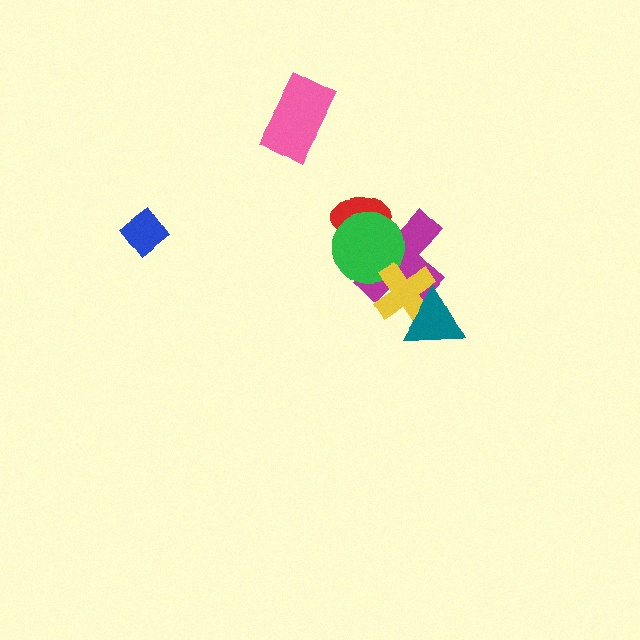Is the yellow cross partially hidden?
Yes, it is partially covered by another shape.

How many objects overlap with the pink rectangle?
0 objects overlap with the pink rectangle.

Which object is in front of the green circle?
The yellow cross is in front of the green circle.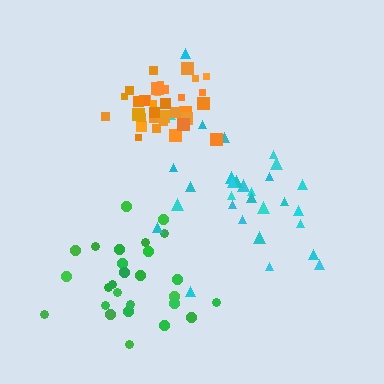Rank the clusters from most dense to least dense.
orange, green, cyan.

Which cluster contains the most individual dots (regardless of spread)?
Orange (34).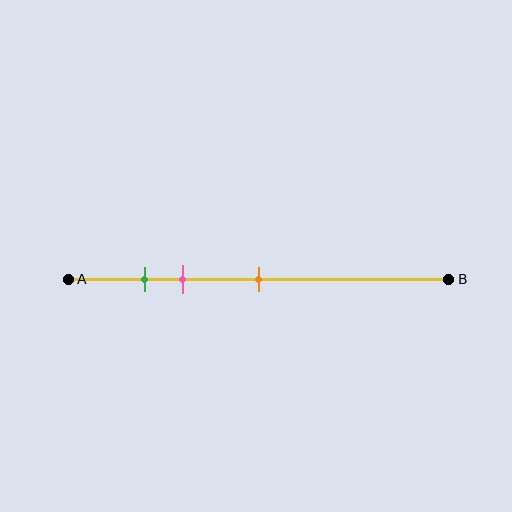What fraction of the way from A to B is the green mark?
The green mark is approximately 20% (0.2) of the way from A to B.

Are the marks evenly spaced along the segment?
No, the marks are not evenly spaced.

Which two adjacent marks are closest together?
The green and pink marks are the closest adjacent pair.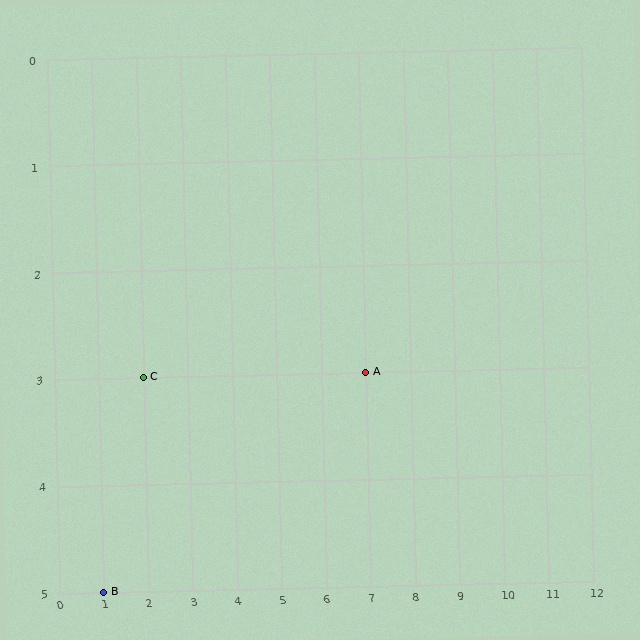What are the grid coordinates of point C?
Point C is at grid coordinates (2, 3).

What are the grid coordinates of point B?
Point B is at grid coordinates (1, 5).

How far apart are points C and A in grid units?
Points C and A are 5 columns apart.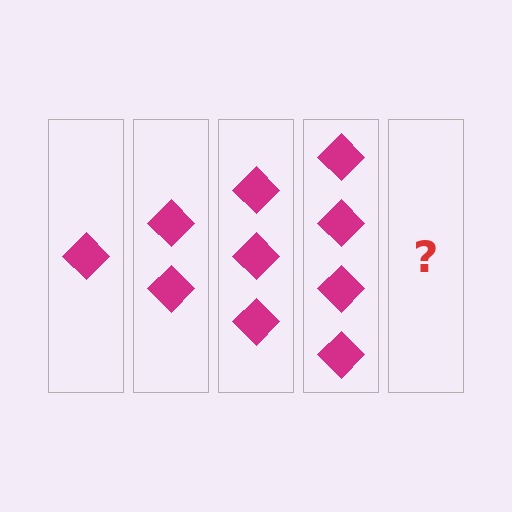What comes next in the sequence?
The next element should be 5 diamonds.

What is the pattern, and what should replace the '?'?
The pattern is that each step adds one more diamond. The '?' should be 5 diamonds.